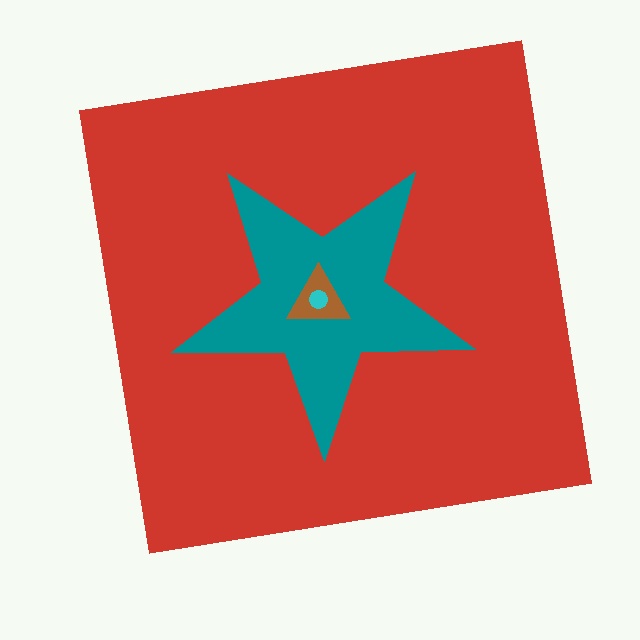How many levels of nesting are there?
4.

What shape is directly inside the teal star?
The brown triangle.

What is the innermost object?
The cyan circle.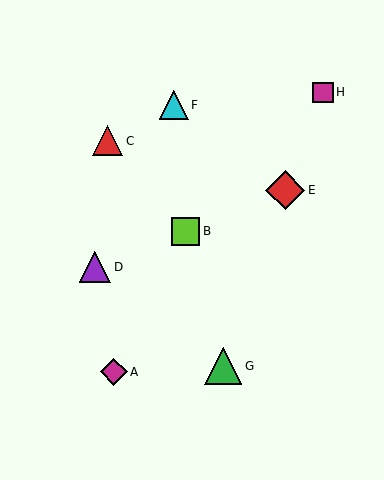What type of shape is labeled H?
Shape H is a magenta square.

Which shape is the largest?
The red diamond (labeled E) is the largest.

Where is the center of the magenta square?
The center of the magenta square is at (323, 92).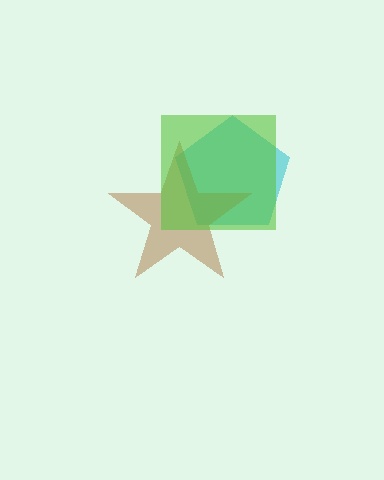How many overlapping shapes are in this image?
There are 3 overlapping shapes in the image.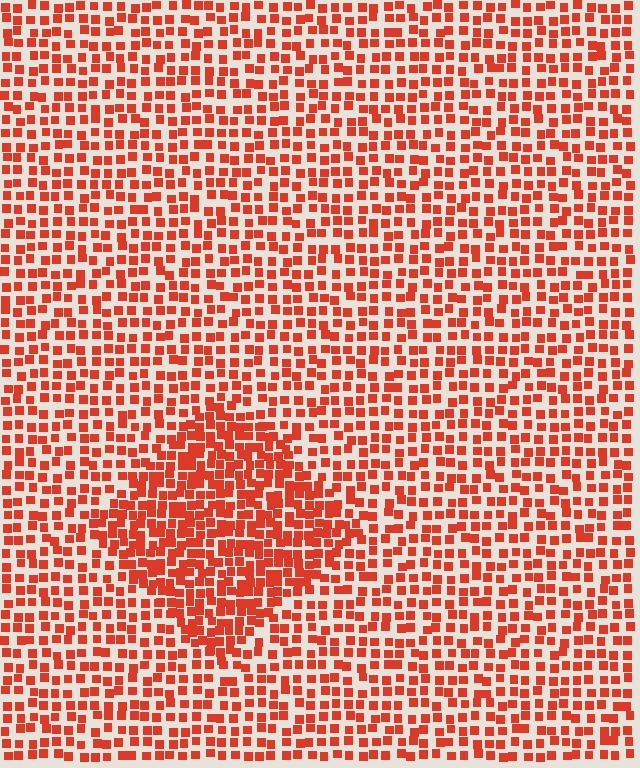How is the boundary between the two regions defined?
The boundary is defined by a change in element density (approximately 1.7x ratio). All elements are the same color, size, and shape.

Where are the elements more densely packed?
The elements are more densely packed inside the diamond boundary.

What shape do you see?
I see a diamond.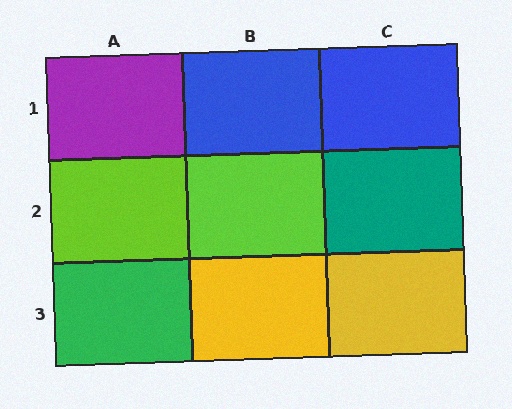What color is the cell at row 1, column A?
Purple.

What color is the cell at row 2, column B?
Lime.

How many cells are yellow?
2 cells are yellow.